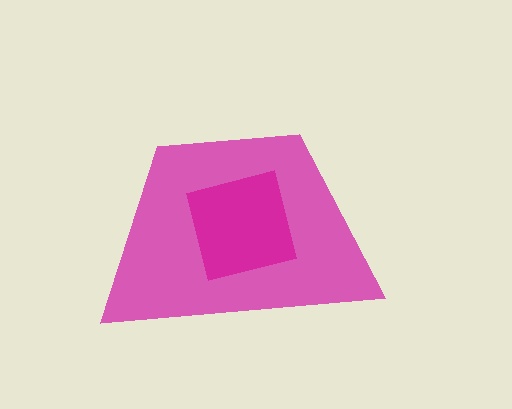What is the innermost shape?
The magenta square.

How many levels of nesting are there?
2.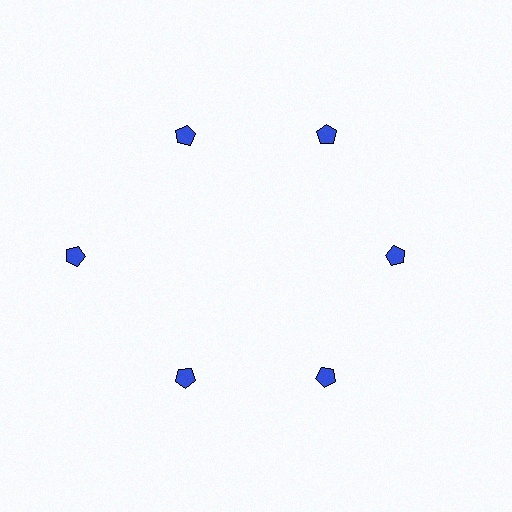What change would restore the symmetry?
The symmetry would be restored by moving it inward, back onto the ring so that all 6 pentagons sit at equal angles and equal distance from the center.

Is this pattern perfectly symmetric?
No. The 6 blue pentagons are arranged in a ring, but one element near the 9 o'clock position is pushed outward from the center, breaking the 6-fold rotational symmetry.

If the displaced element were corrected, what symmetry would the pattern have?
It would have 6-fold rotational symmetry — the pattern would map onto itself every 60 degrees.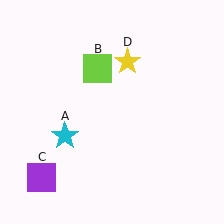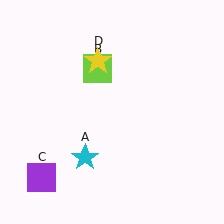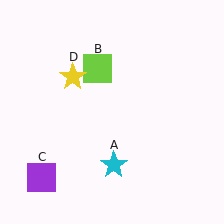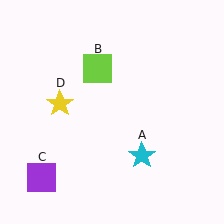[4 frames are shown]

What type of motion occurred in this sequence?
The cyan star (object A), yellow star (object D) rotated counterclockwise around the center of the scene.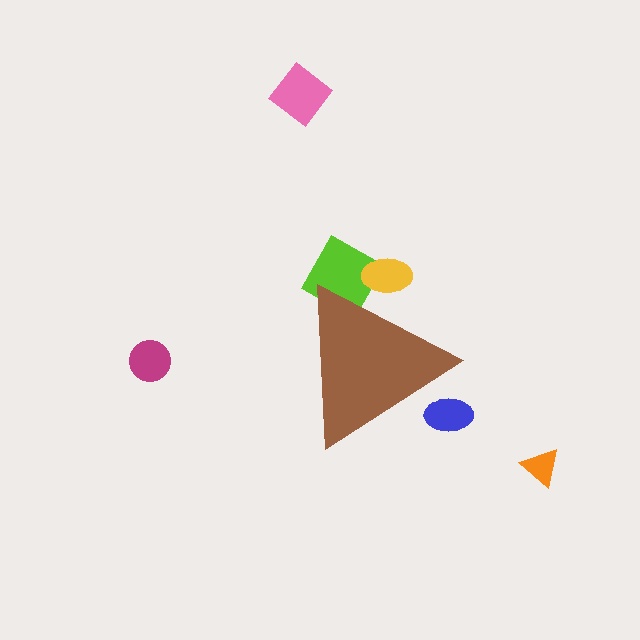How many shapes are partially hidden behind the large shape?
3 shapes are partially hidden.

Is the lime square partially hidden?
Yes, the lime square is partially hidden behind the brown triangle.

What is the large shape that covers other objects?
A brown triangle.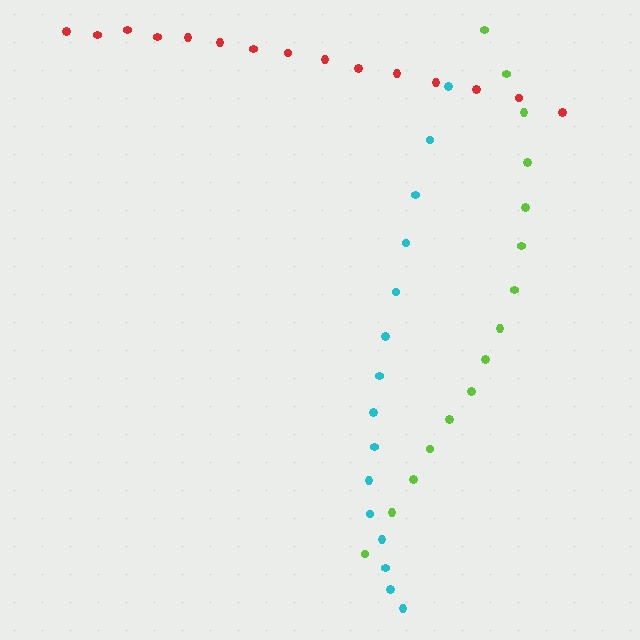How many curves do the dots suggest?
There are 3 distinct paths.